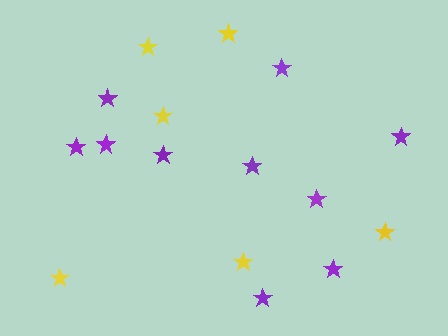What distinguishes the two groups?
There are 2 groups: one group of purple stars (10) and one group of yellow stars (6).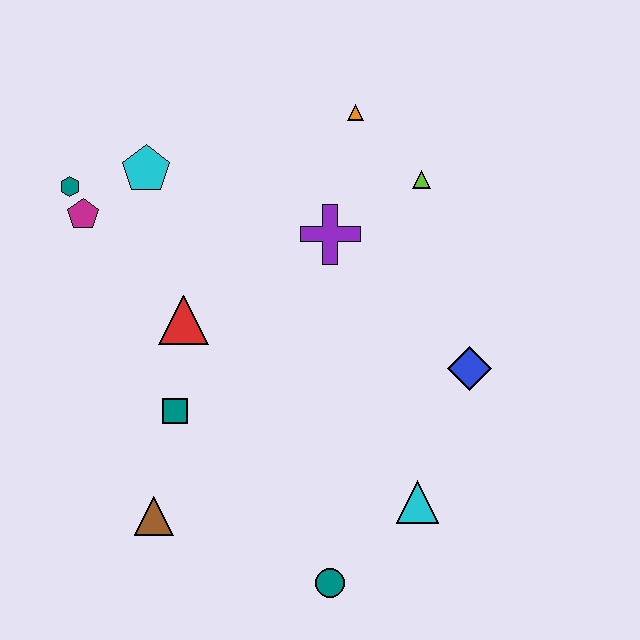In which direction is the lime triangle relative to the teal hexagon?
The lime triangle is to the right of the teal hexagon.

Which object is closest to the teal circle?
The cyan triangle is closest to the teal circle.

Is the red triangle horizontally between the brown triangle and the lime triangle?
Yes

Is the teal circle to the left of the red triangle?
No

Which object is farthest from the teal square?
The orange triangle is farthest from the teal square.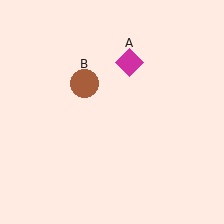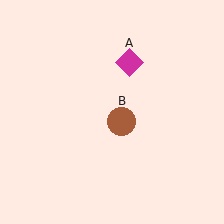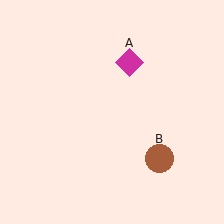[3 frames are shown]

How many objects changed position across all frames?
1 object changed position: brown circle (object B).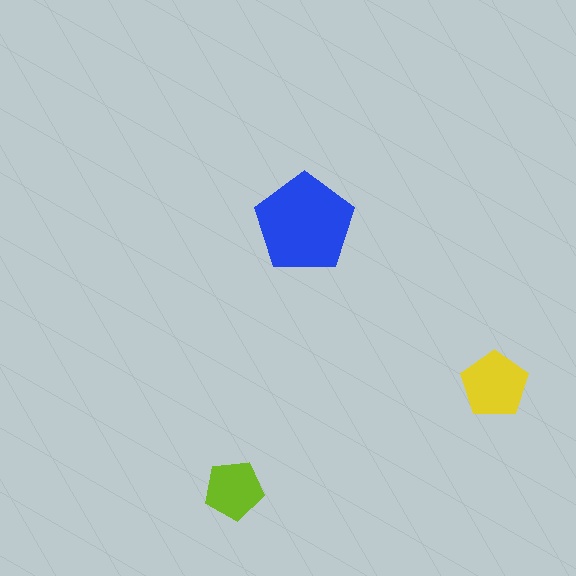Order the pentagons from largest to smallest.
the blue one, the yellow one, the lime one.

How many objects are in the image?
There are 3 objects in the image.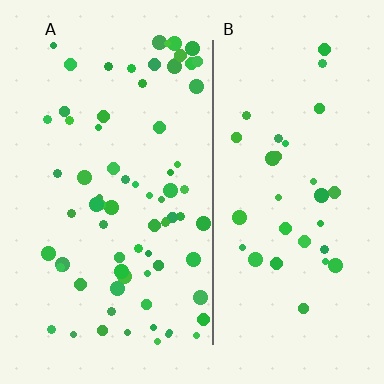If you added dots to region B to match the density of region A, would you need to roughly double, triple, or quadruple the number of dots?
Approximately double.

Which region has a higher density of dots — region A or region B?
A (the left).